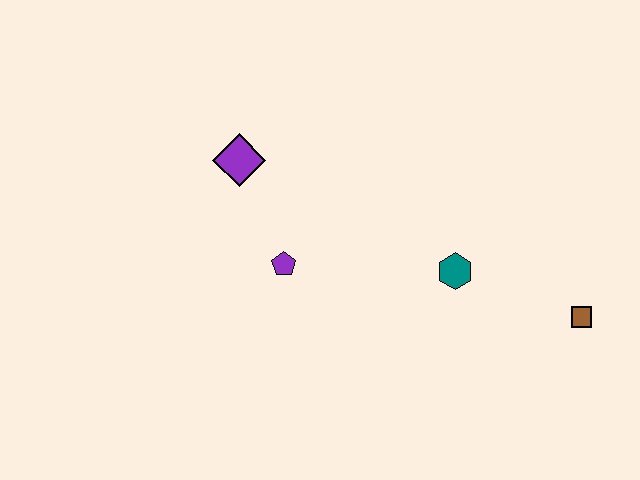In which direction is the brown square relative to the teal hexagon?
The brown square is to the right of the teal hexagon.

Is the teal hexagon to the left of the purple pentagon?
No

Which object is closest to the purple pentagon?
The purple diamond is closest to the purple pentagon.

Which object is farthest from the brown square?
The purple diamond is farthest from the brown square.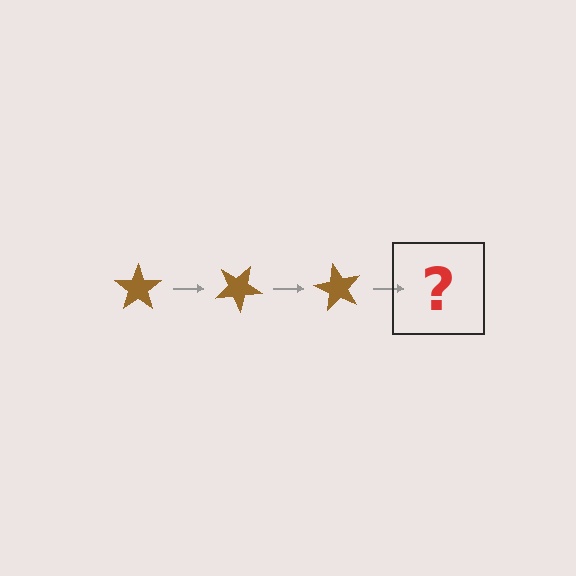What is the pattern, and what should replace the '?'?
The pattern is that the star rotates 30 degrees each step. The '?' should be a brown star rotated 90 degrees.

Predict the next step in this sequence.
The next step is a brown star rotated 90 degrees.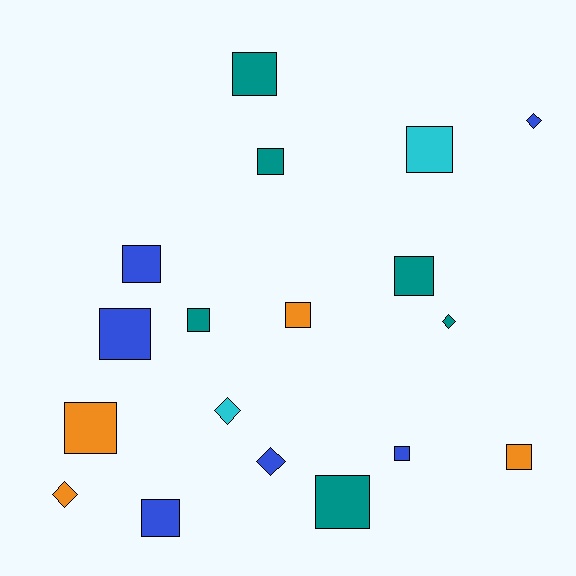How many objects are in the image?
There are 18 objects.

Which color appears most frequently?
Blue, with 6 objects.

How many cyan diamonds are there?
There is 1 cyan diamond.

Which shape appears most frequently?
Square, with 13 objects.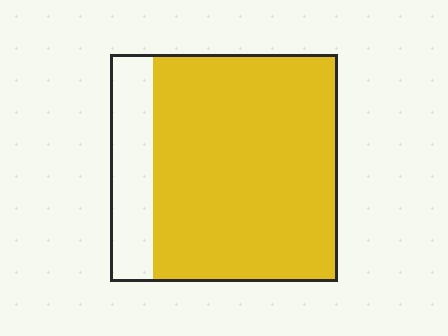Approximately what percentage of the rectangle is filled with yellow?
Approximately 80%.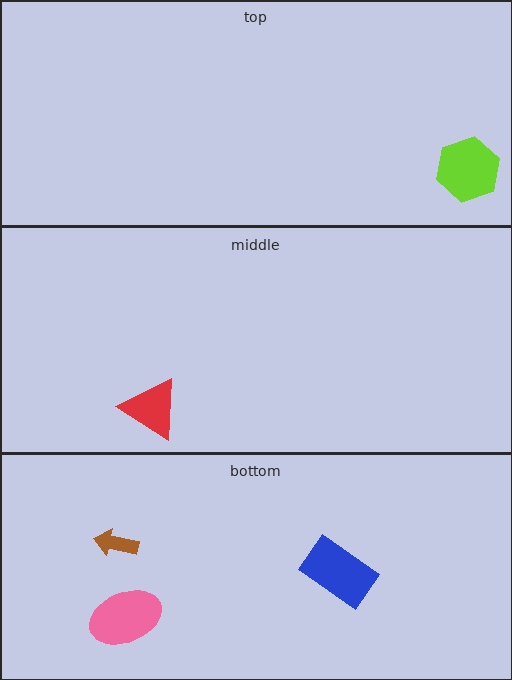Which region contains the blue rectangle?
The bottom region.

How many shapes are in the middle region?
1.